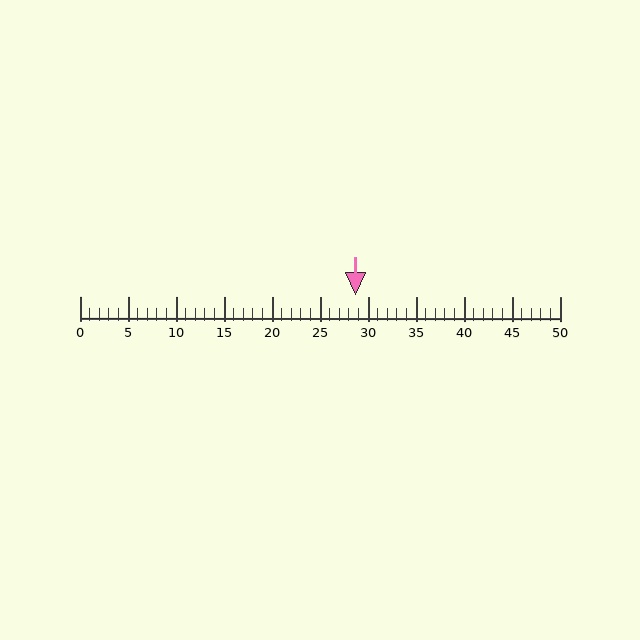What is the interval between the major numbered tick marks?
The major tick marks are spaced 5 units apart.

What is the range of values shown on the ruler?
The ruler shows values from 0 to 50.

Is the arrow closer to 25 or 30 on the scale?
The arrow is closer to 30.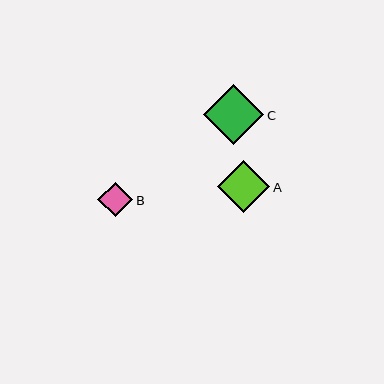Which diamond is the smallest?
Diamond B is the smallest with a size of approximately 35 pixels.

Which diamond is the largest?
Diamond C is the largest with a size of approximately 60 pixels.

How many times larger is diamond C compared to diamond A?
Diamond C is approximately 1.2 times the size of diamond A.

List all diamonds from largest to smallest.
From largest to smallest: C, A, B.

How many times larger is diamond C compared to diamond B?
Diamond C is approximately 1.7 times the size of diamond B.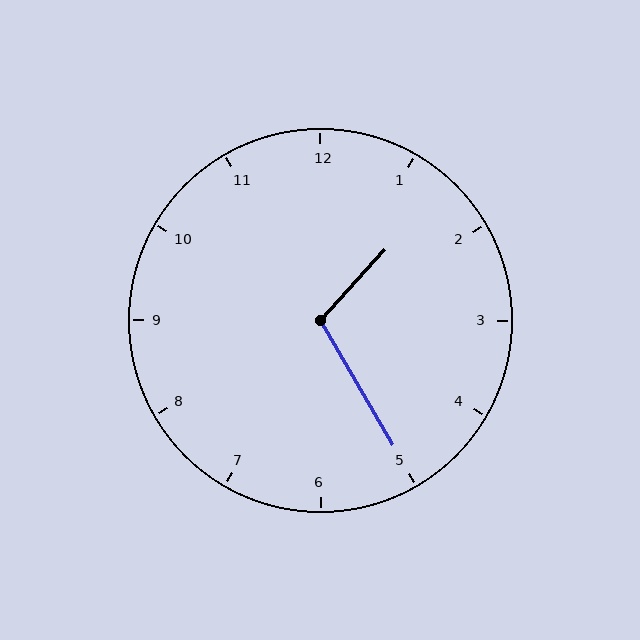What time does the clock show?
1:25.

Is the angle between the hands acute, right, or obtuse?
It is obtuse.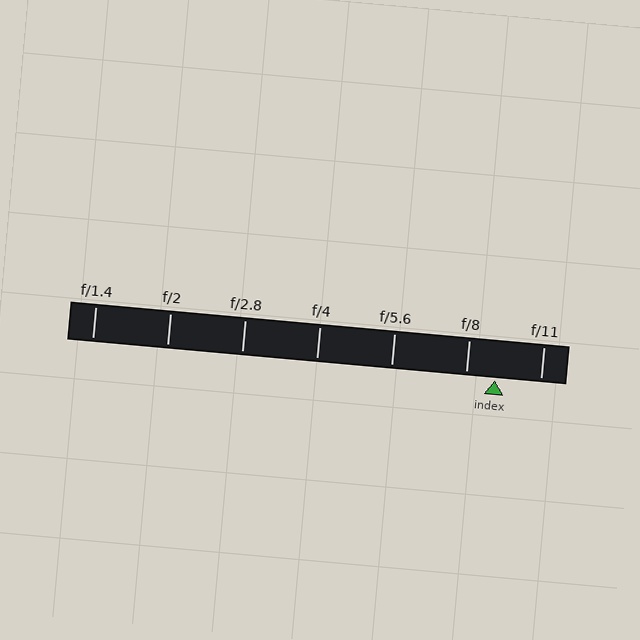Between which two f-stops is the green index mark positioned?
The index mark is between f/8 and f/11.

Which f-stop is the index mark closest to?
The index mark is closest to f/8.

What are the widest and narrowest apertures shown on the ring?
The widest aperture shown is f/1.4 and the narrowest is f/11.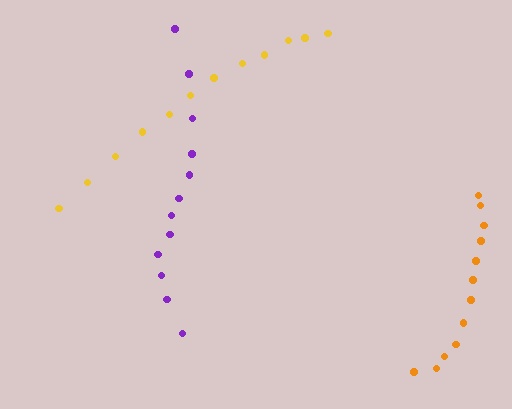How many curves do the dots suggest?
There are 3 distinct paths.